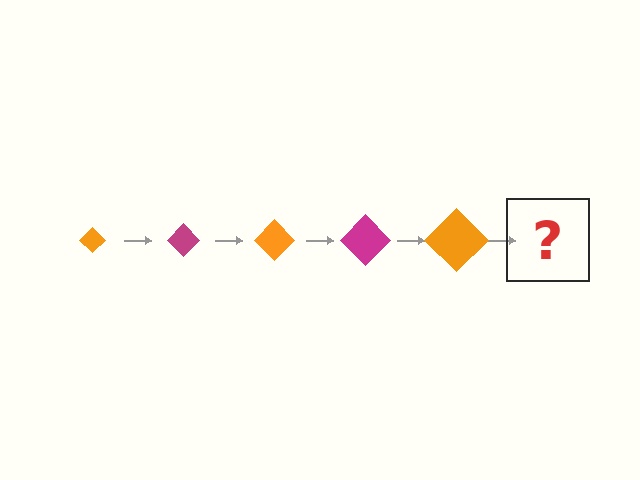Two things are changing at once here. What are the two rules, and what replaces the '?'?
The two rules are that the diamond grows larger each step and the color cycles through orange and magenta. The '?' should be a magenta diamond, larger than the previous one.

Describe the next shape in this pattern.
It should be a magenta diamond, larger than the previous one.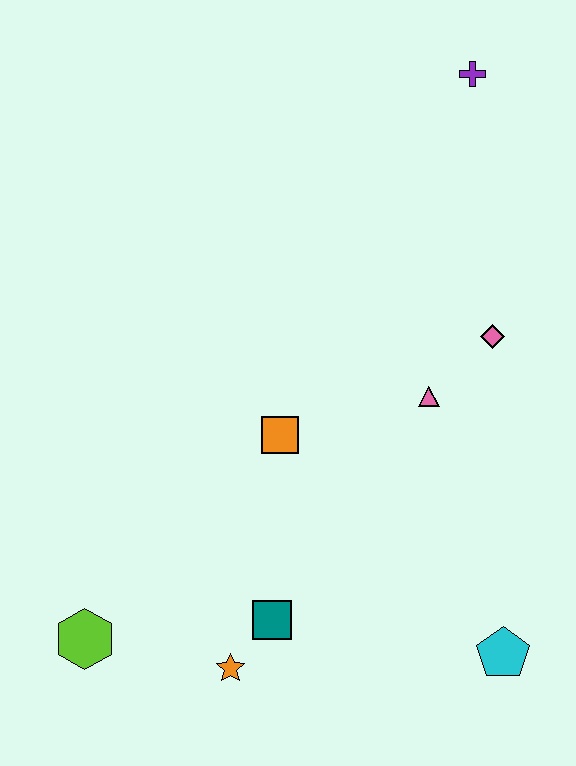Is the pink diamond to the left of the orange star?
No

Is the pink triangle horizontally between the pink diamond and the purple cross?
No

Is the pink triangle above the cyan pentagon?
Yes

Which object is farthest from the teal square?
The purple cross is farthest from the teal square.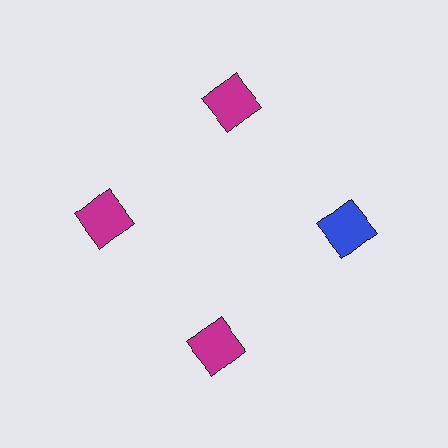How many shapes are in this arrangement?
There are 4 shapes arranged in a ring pattern.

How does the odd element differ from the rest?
It has a different color: blue instead of magenta.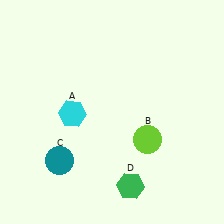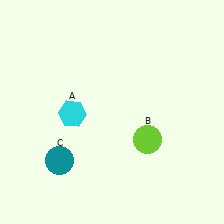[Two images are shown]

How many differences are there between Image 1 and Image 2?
There is 1 difference between the two images.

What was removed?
The green hexagon (D) was removed in Image 2.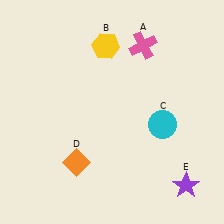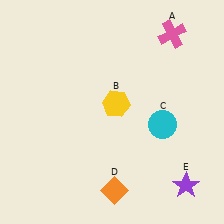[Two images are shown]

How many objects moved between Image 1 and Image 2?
3 objects moved between the two images.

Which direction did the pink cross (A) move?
The pink cross (A) moved right.